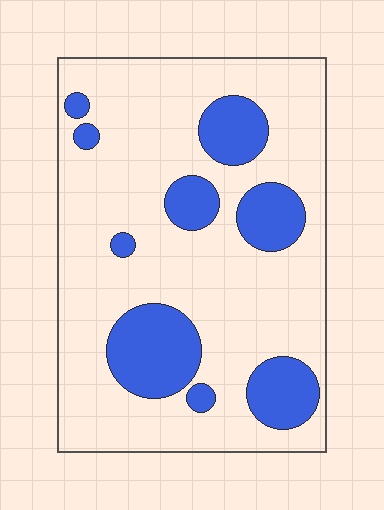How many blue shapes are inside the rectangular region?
9.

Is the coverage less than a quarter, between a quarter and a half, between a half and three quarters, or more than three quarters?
Less than a quarter.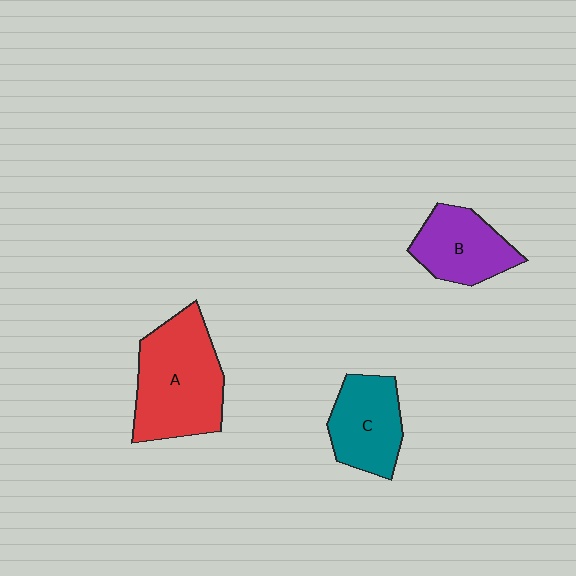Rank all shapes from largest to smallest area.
From largest to smallest: A (red), C (teal), B (purple).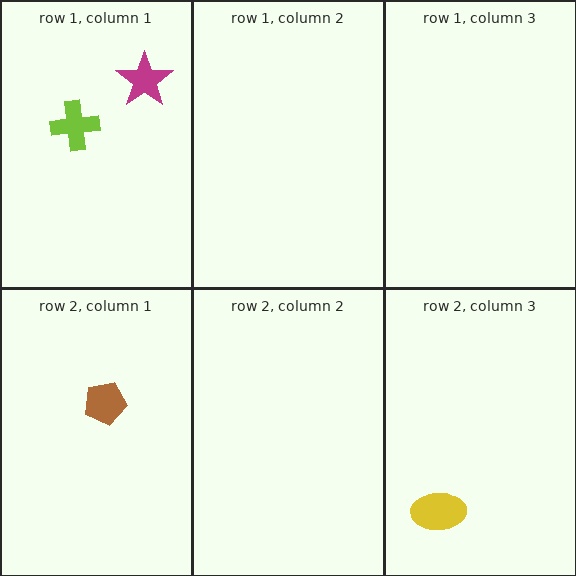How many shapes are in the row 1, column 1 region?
2.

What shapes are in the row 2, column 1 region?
The brown pentagon.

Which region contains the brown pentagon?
The row 2, column 1 region.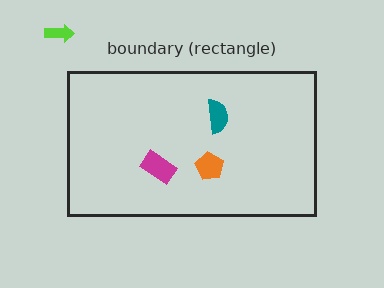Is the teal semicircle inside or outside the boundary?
Inside.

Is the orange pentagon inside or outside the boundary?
Inside.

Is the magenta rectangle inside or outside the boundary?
Inside.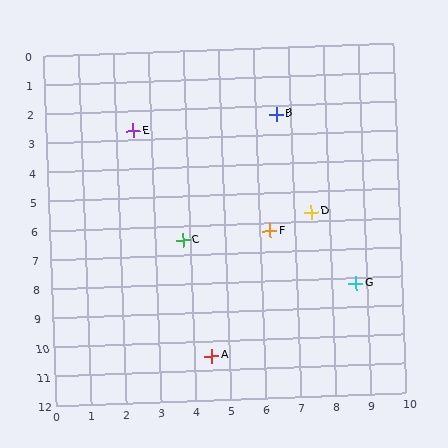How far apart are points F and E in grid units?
Points F and E are about 5.2 grid units apart.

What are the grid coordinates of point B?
Point B is at approximately (6.6, 2.3).